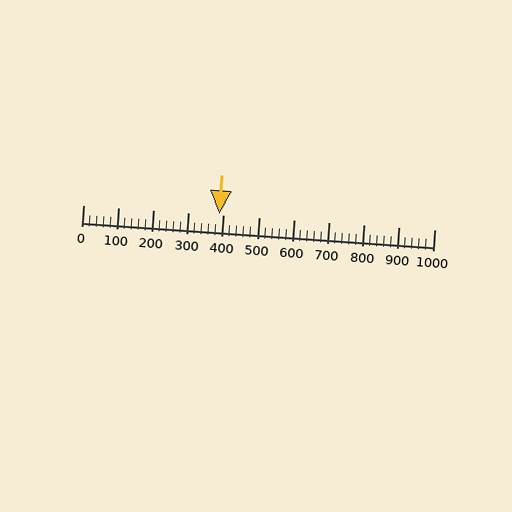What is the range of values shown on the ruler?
The ruler shows values from 0 to 1000.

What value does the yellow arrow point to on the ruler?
The yellow arrow points to approximately 387.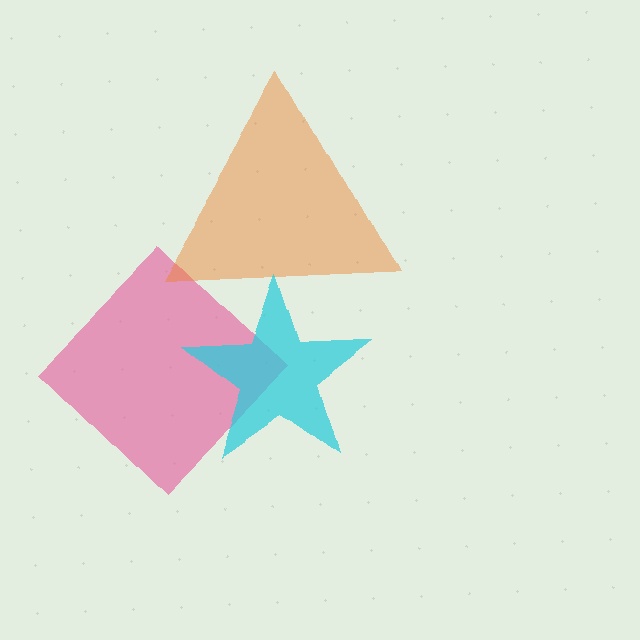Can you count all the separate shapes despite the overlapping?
Yes, there are 3 separate shapes.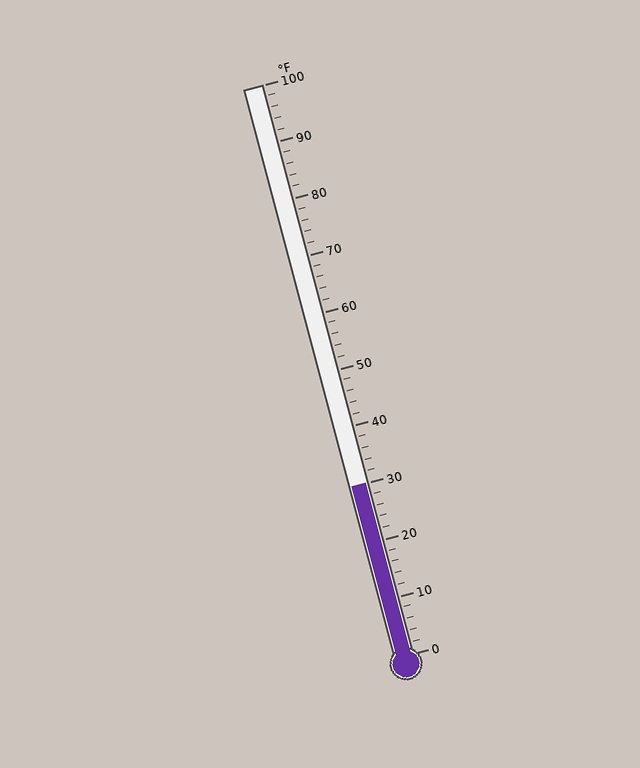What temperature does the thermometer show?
The thermometer shows approximately 30°F.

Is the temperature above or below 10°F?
The temperature is above 10°F.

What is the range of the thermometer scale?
The thermometer scale ranges from 0°F to 100°F.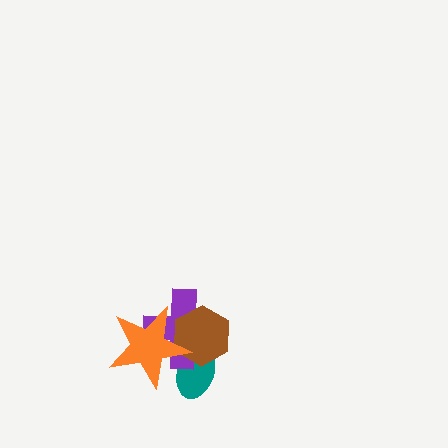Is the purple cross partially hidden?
Yes, it is partially covered by another shape.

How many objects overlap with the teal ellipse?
3 objects overlap with the teal ellipse.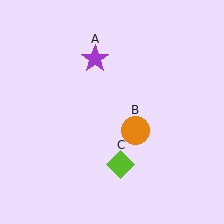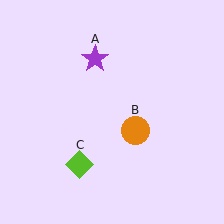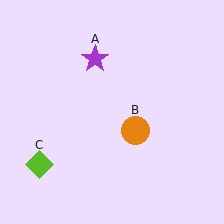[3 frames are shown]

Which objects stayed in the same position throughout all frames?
Purple star (object A) and orange circle (object B) remained stationary.